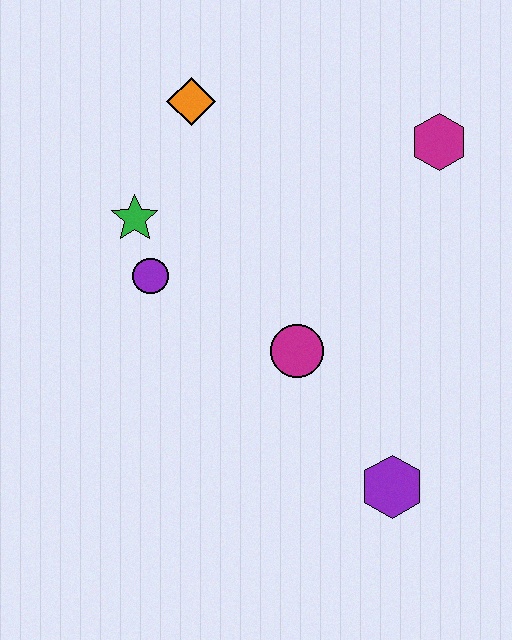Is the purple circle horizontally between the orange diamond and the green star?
Yes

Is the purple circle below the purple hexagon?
No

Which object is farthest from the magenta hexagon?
The purple hexagon is farthest from the magenta hexagon.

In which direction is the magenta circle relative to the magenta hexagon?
The magenta circle is below the magenta hexagon.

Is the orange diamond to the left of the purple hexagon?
Yes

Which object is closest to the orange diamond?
The green star is closest to the orange diamond.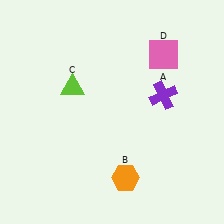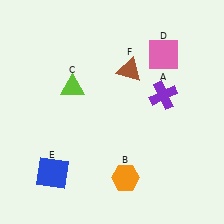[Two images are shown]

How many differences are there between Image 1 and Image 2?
There are 2 differences between the two images.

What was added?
A blue square (E), a brown triangle (F) were added in Image 2.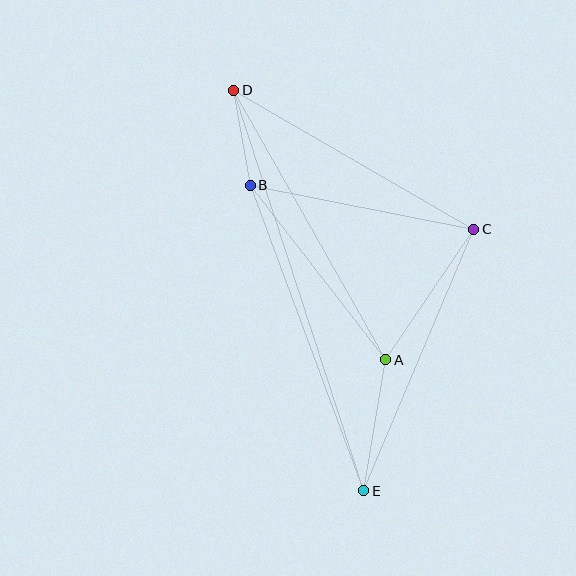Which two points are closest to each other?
Points B and D are closest to each other.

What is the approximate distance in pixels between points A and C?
The distance between A and C is approximately 157 pixels.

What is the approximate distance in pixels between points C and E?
The distance between C and E is approximately 284 pixels.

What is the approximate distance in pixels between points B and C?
The distance between B and C is approximately 228 pixels.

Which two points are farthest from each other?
Points D and E are farthest from each other.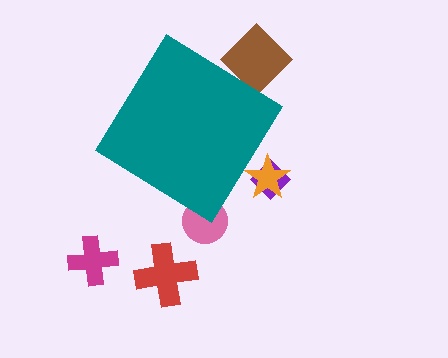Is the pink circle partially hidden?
Yes, the pink circle is partially hidden behind the teal diamond.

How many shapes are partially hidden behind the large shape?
4 shapes are partially hidden.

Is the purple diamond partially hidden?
Yes, the purple diamond is partially hidden behind the teal diamond.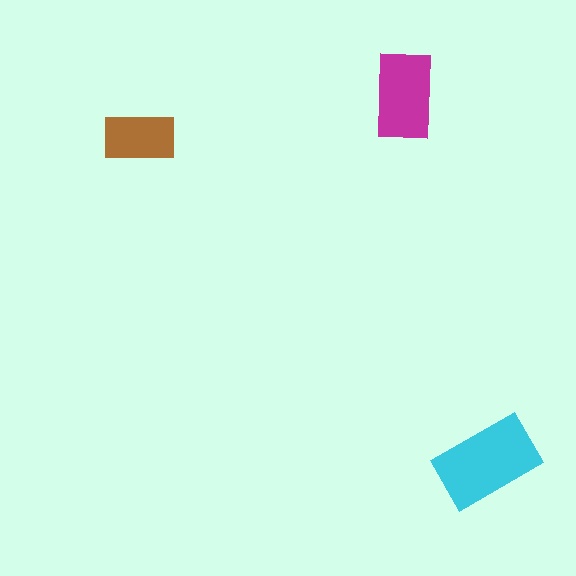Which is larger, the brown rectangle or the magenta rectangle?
The magenta one.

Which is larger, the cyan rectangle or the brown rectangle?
The cyan one.